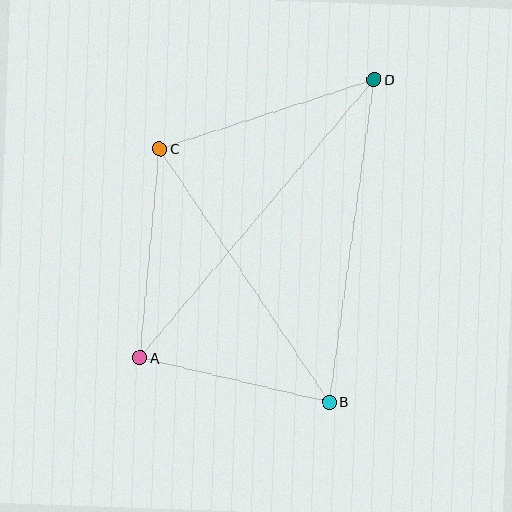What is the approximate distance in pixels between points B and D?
The distance between B and D is approximately 326 pixels.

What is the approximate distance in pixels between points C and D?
The distance between C and D is approximately 225 pixels.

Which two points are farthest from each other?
Points A and D are farthest from each other.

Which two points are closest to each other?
Points A and B are closest to each other.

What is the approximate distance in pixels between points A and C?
The distance between A and C is approximately 210 pixels.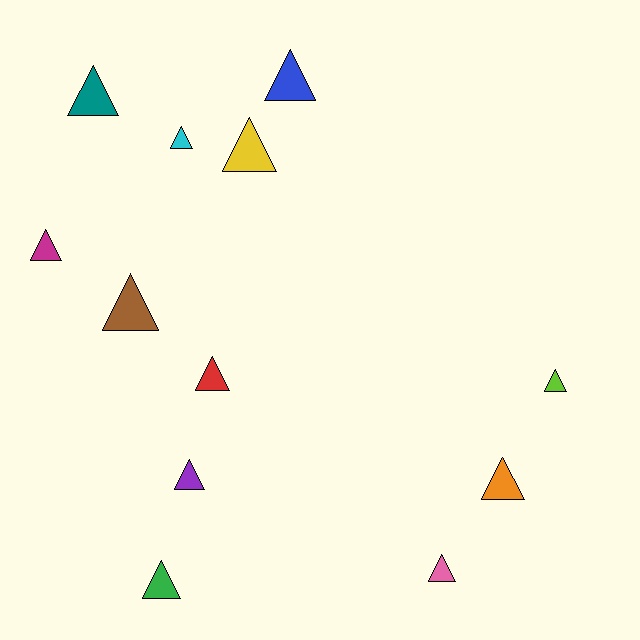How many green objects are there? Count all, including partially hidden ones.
There is 1 green object.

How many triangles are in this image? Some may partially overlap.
There are 12 triangles.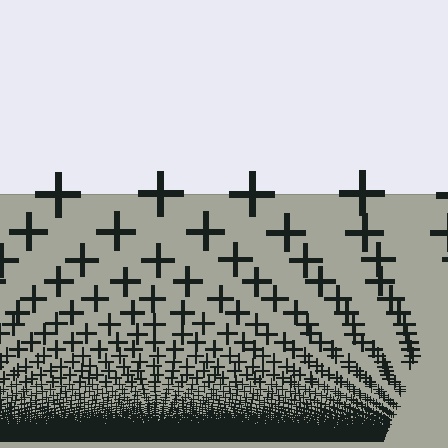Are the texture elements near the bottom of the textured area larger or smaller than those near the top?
Smaller. The gradient is inverted — elements near the bottom are smaller and denser.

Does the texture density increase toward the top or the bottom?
Density increases toward the bottom.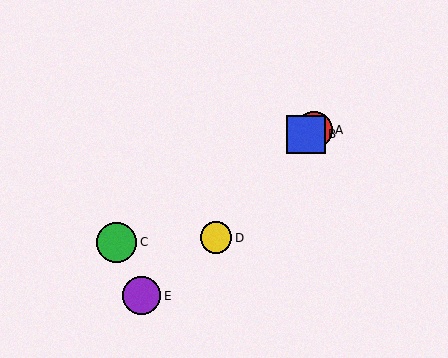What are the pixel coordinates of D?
Object D is at (216, 238).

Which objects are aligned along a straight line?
Objects A, B, C are aligned along a straight line.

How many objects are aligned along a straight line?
3 objects (A, B, C) are aligned along a straight line.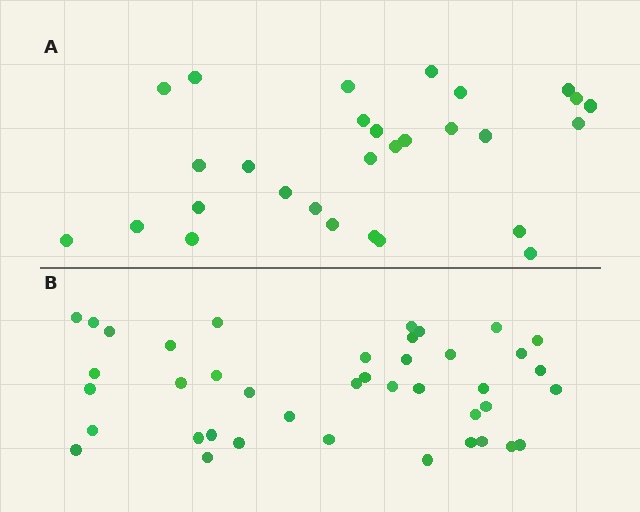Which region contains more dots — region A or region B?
Region B (the bottom region) has more dots.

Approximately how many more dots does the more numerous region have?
Region B has roughly 12 or so more dots than region A.